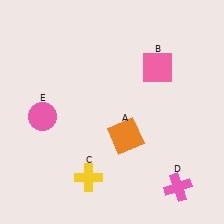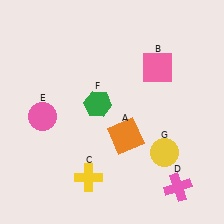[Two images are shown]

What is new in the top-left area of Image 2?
A green hexagon (F) was added in the top-left area of Image 2.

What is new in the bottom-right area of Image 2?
A yellow circle (G) was added in the bottom-right area of Image 2.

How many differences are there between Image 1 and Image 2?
There are 2 differences between the two images.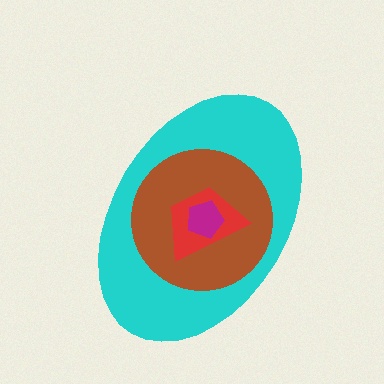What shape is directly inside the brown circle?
The red trapezoid.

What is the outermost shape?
The cyan ellipse.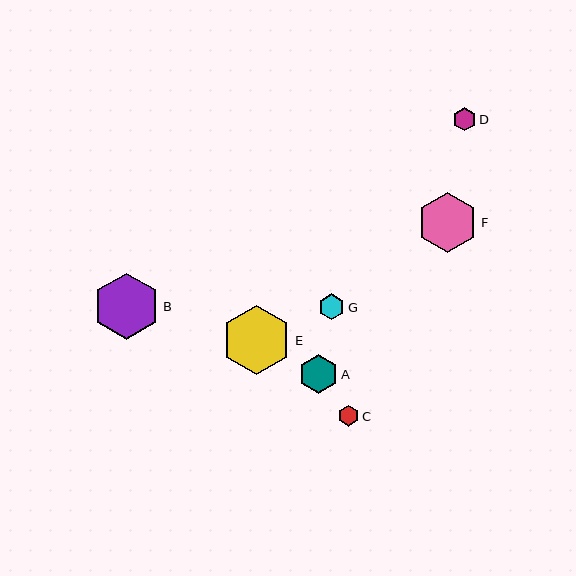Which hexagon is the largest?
Hexagon E is the largest with a size of approximately 69 pixels.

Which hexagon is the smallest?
Hexagon C is the smallest with a size of approximately 21 pixels.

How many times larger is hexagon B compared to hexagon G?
Hexagon B is approximately 2.5 times the size of hexagon G.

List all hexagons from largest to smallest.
From largest to smallest: E, B, F, A, G, D, C.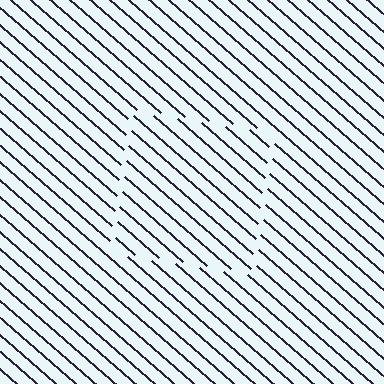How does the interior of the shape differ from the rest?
The interior of the shape contains the same grating, shifted by half a period — the contour is defined by the phase discontinuity where line-ends from the inner and outer gratings abut.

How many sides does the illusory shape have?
4 sides — the line-ends trace a square.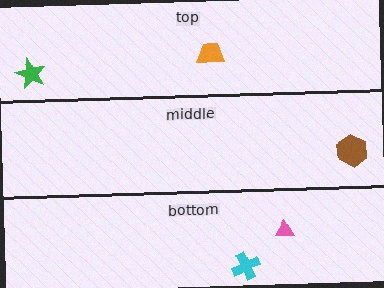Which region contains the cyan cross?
The bottom region.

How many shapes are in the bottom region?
2.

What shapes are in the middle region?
The brown hexagon.